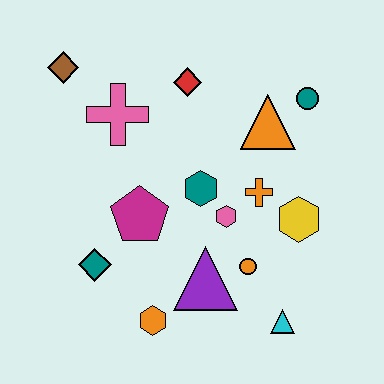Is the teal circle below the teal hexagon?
No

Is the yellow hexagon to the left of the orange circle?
No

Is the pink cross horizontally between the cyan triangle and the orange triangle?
No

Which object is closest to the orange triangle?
The teal circle is closest to the orange triangle.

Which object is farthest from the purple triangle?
The brown diamond is farthest from the purple triangle.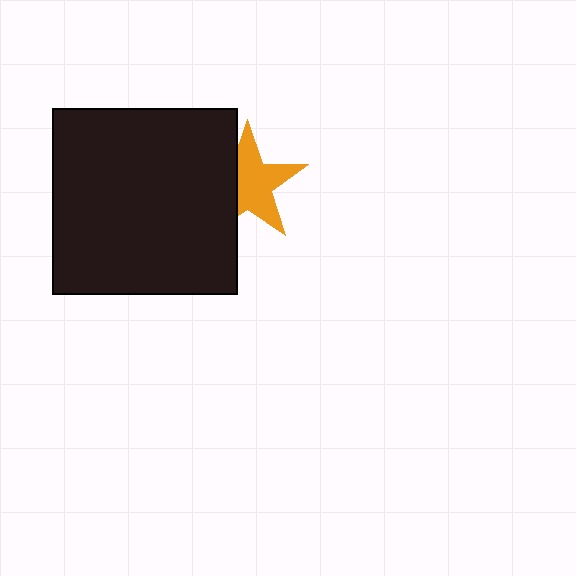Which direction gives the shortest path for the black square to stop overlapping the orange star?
Moving left gives the shortest separation.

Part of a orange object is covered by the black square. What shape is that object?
It is a star.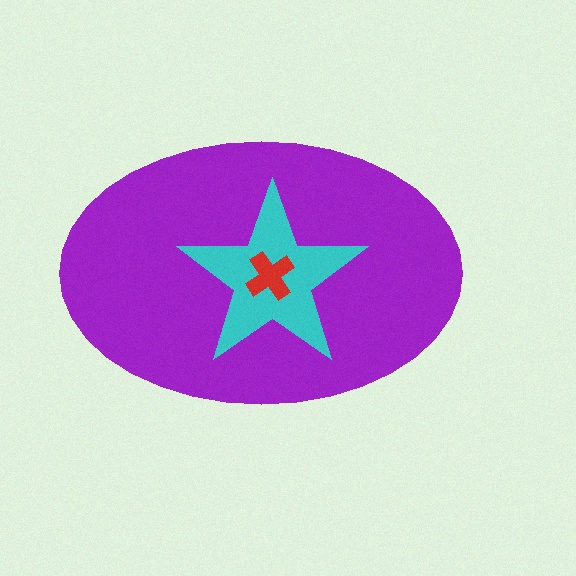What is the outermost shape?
The purple ellipse.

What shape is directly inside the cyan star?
The red cross.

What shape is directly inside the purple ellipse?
The cyan star.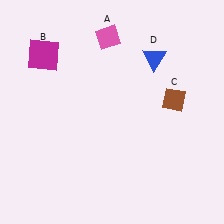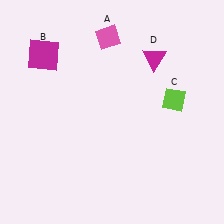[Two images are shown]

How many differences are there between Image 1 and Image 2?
There are 2 differences between the two images.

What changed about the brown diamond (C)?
In Image 1, C is brown. In Image 2, it changed to lime.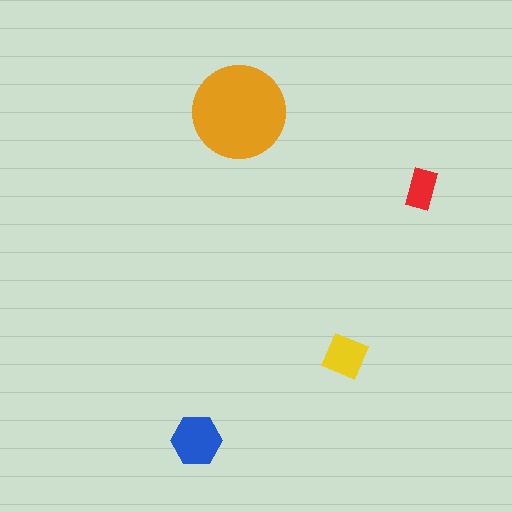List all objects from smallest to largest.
The red rectangle, the yellow square, the blue hexagon, the orange circle.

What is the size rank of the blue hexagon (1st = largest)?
2nd.